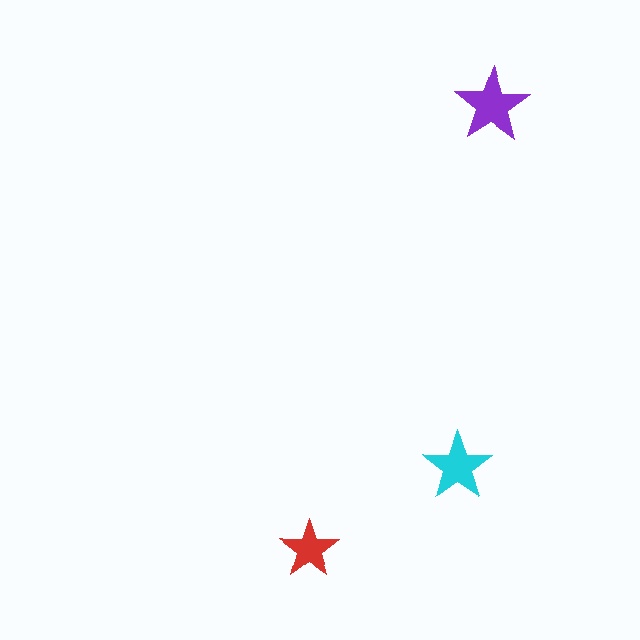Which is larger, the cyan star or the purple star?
The purple one.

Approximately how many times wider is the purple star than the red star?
About 1.5 times wider.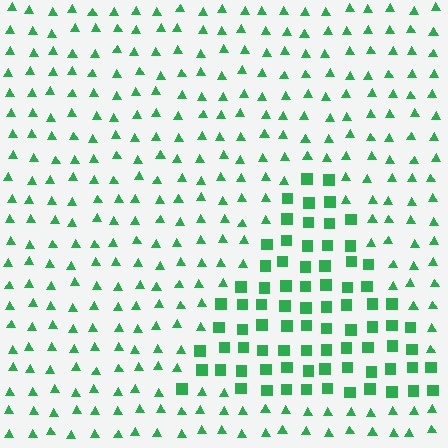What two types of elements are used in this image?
The image uses squares inside the triangle region and triangles outside it.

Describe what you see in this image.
The image is filled with small green elements arranged in a uniform grid. A triangle-shaped region contains squares, while the surrounding area contains triangles. The boundary is defined purely by the change in element shape.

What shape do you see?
I see a triangle.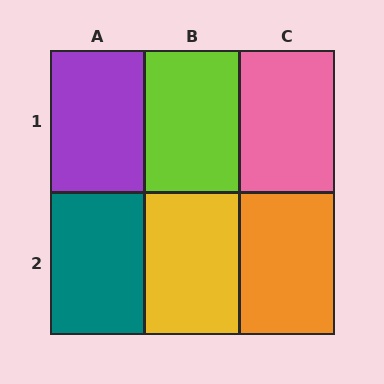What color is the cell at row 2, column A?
Teal.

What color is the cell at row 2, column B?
Yellow.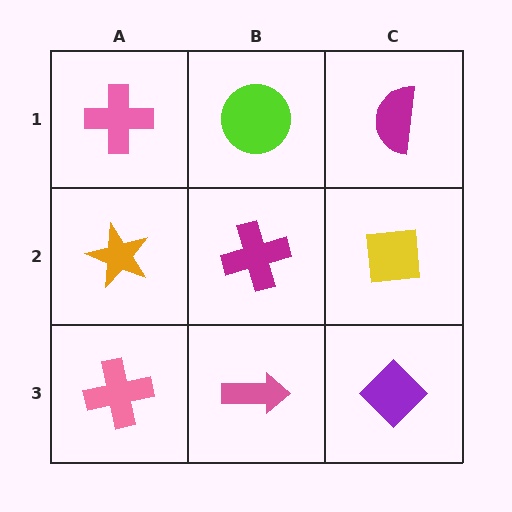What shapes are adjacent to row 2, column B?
A lime circle (row 1, column B), a pink arrow (row 3, column B), an orange star (row 2, column A), a yellow square (row 2, column C).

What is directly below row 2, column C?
A purple diamond.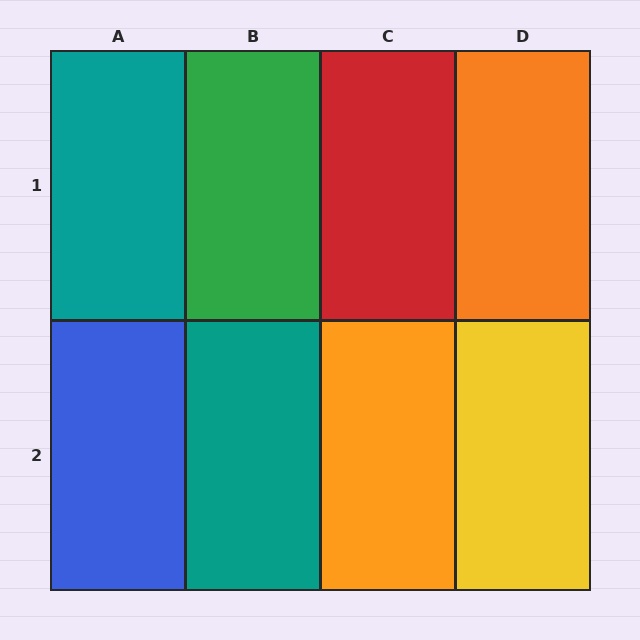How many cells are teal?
2 cells are teal.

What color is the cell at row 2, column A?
Blue.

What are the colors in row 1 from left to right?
Teal, green, red, orange.